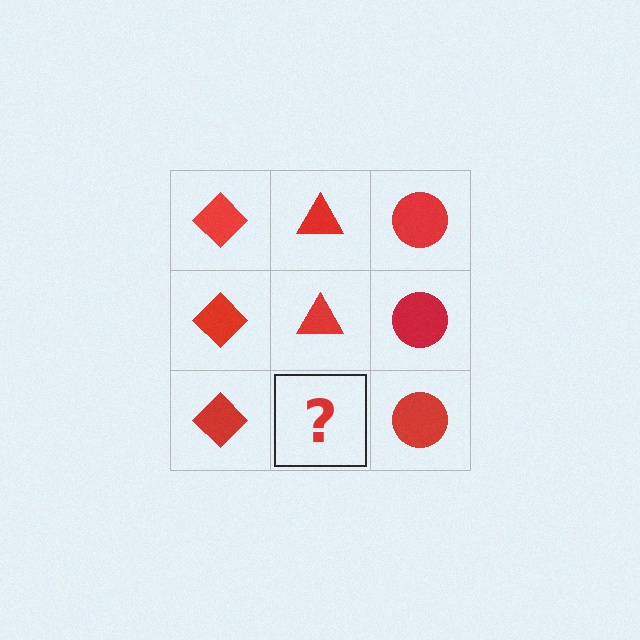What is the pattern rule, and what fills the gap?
The rule is that each column has a consistent shape. The gap should be filled with a red triangle.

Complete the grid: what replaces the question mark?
The question mark should be replaced with a red triangle.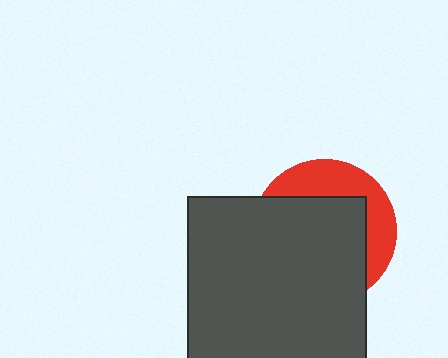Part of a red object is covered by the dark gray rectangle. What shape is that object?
It is a circle.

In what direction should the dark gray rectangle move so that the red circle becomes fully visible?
The dark gray rectangle should move toward the lower-left. That is the shortest direction to clear the overlap and leave the red circle fully visible.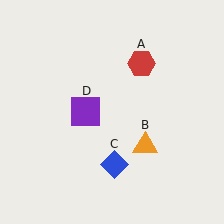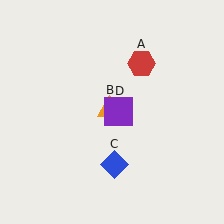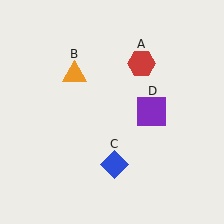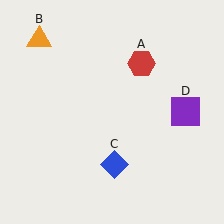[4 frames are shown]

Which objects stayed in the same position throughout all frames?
Red hexagon (object A) and blue diamond (object C) remained stationary.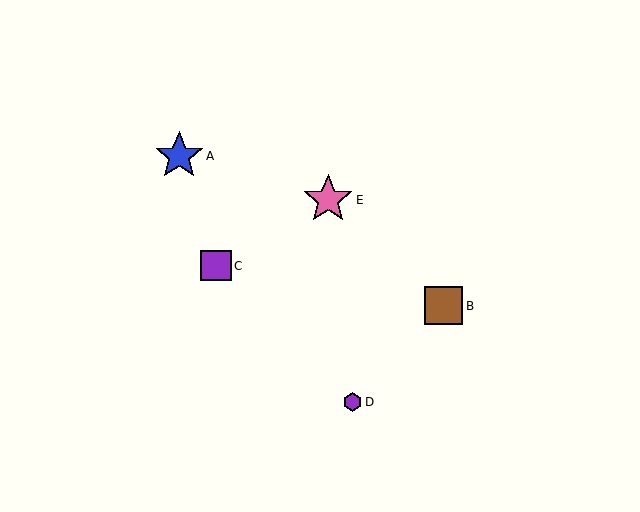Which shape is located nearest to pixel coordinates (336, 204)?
The pink star (labeled E) at (328, 200) is nearest to that location.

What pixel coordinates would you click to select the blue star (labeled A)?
Click at (179, 156) to select the blue star A.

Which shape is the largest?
The pink star (labeled E) is the largest.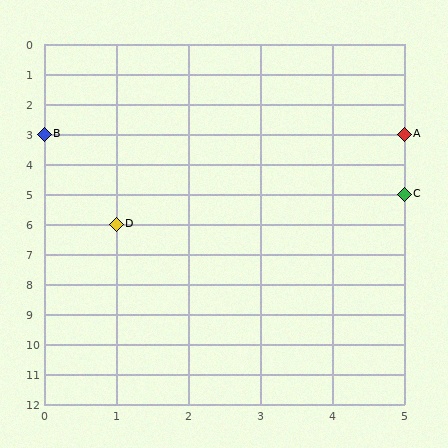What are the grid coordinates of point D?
Point D is at grid coordinates (1, 6).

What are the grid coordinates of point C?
Point C is at grid coordinates (5, 5).